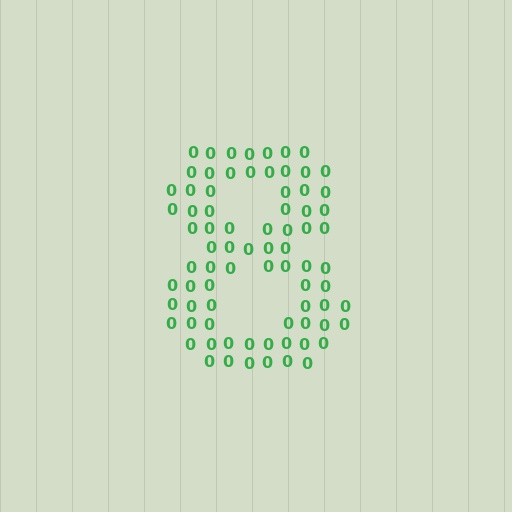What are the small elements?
The small elements are digit 0's.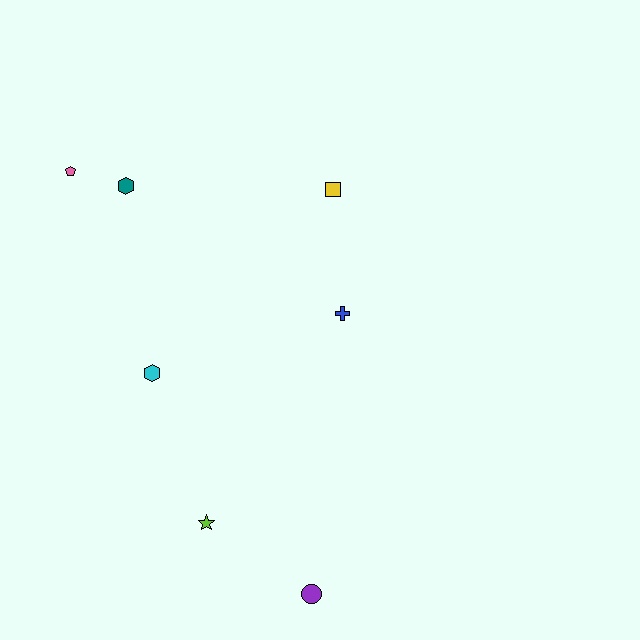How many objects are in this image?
There are 7 objects.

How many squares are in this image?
There is 1 square.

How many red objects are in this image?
There are no red objects.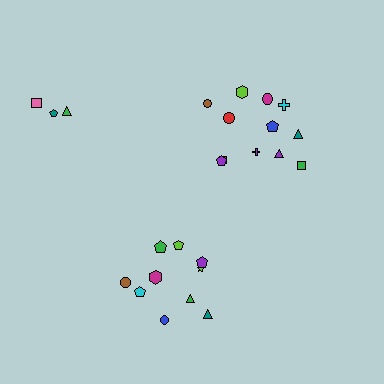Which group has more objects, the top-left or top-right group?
The top-right group.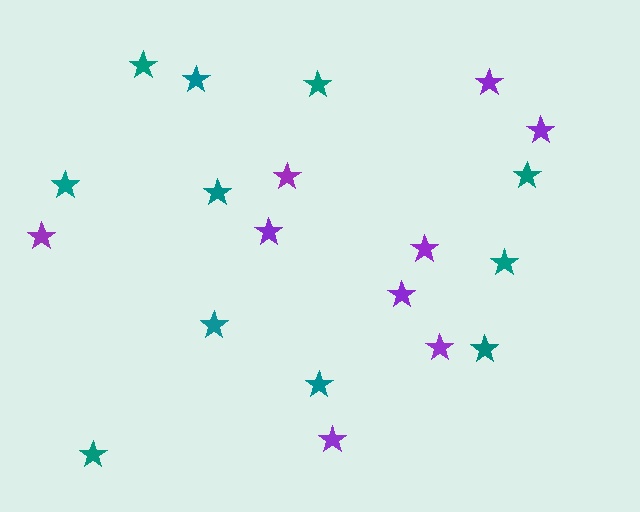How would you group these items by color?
There are 2 groups: one group of teal stars (11) and one group of purple stars (9).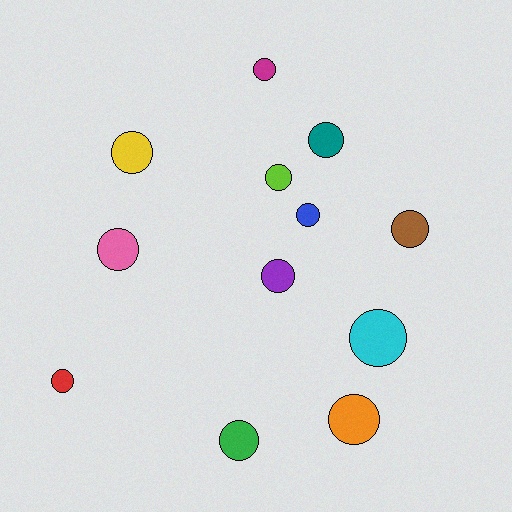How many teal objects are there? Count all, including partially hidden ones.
There is 1 teal object.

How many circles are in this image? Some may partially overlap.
There are 12 circles.